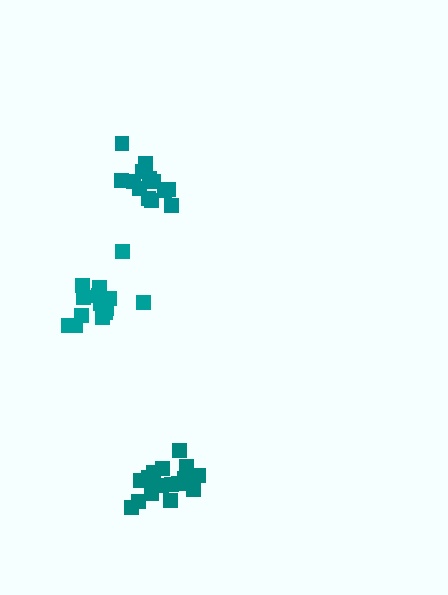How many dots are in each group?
Group 1: 17 dots, Group 2: 13 dots, Group 3: 14 dots (44 total).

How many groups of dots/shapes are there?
There are 3 groups.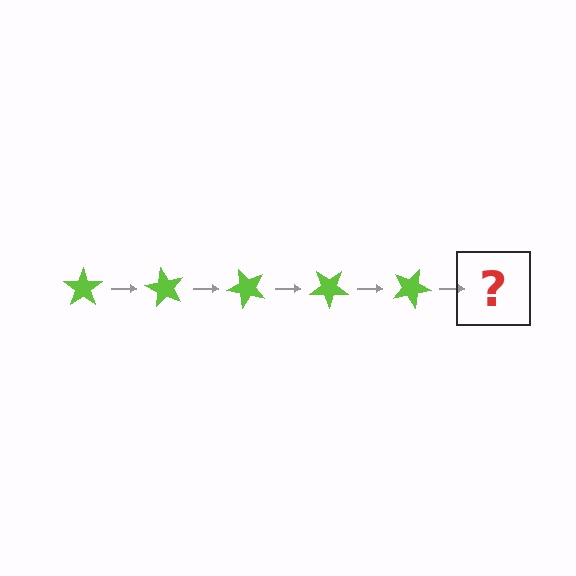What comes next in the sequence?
The next element should be a lime star rotated 300 degrees.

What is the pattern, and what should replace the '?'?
The pattern is that the star rotates 60 degrees each step. The '?' should be a lime star rotated 300 degrees.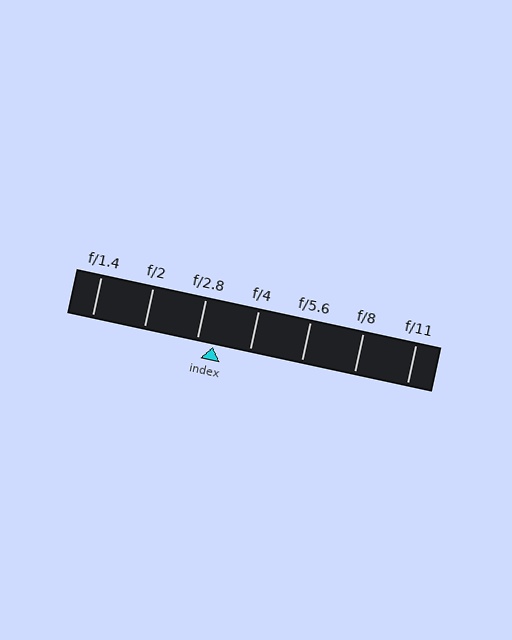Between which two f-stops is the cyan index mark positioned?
The index mark is between f/2.8 and f/4.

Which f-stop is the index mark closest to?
The index mark is closest to f/2.8.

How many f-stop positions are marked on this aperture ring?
There are 7 f-stop positions marked.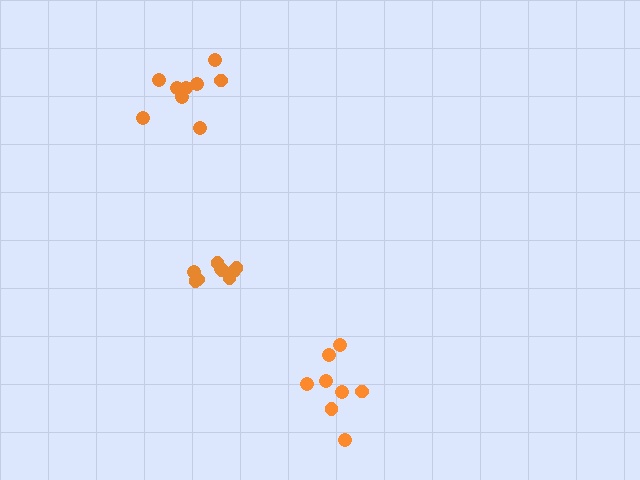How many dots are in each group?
Group 1: 9 dots, Group 2: 8 dots, Group 3: 9 dots (26 total).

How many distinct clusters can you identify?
There are 3 distinct clusters.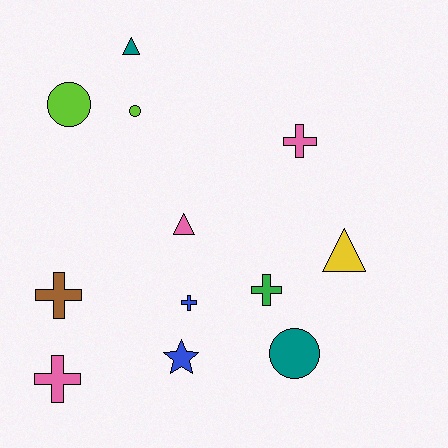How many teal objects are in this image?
There are 2 teal objects.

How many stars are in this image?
There is 1 star.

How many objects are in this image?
There are 12 objects.